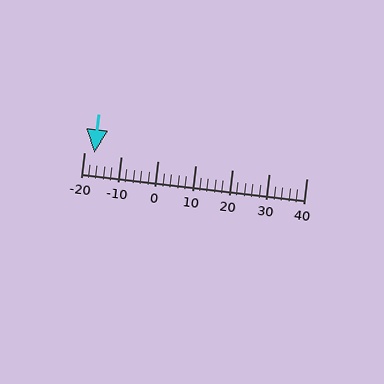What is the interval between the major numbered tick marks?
The major tick marks are spaced 10 units apart.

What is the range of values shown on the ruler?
The ruler shows values from -20 to 40.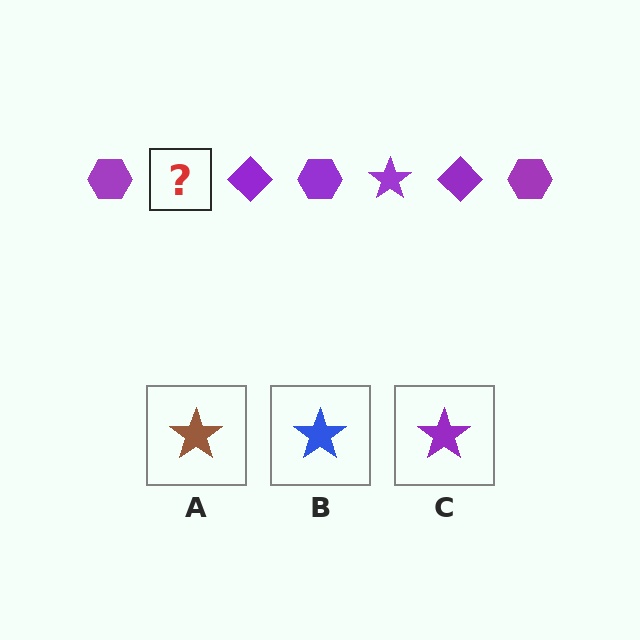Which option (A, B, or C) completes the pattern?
C.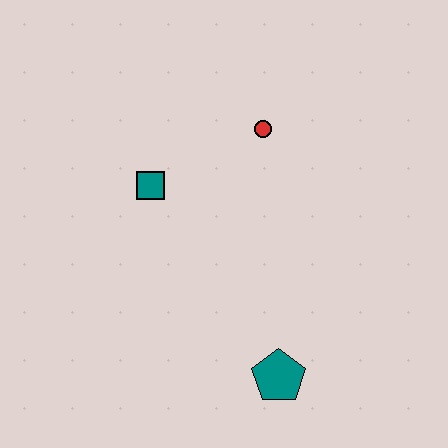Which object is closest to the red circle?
The teal square is closest to the red circle.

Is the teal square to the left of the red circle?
Yes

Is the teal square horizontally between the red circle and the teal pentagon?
No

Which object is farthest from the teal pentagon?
The red circle is farthest from the teal pentagon.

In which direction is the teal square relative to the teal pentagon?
The teal square is above the teal pentagon.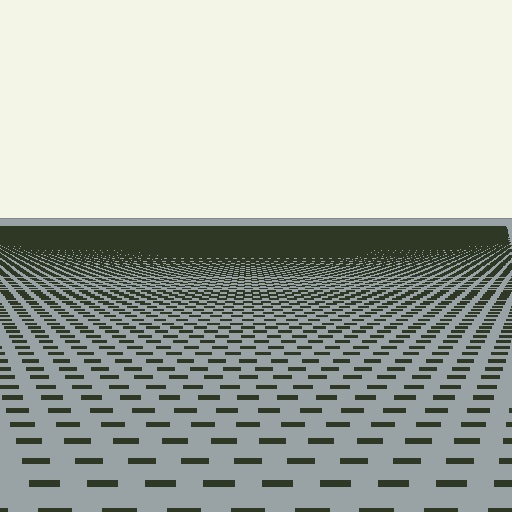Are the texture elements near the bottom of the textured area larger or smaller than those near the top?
Larger. Near the bottom, elements are closer to the viewer and appear at a bigger on-screen size.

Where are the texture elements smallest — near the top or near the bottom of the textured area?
Near the top.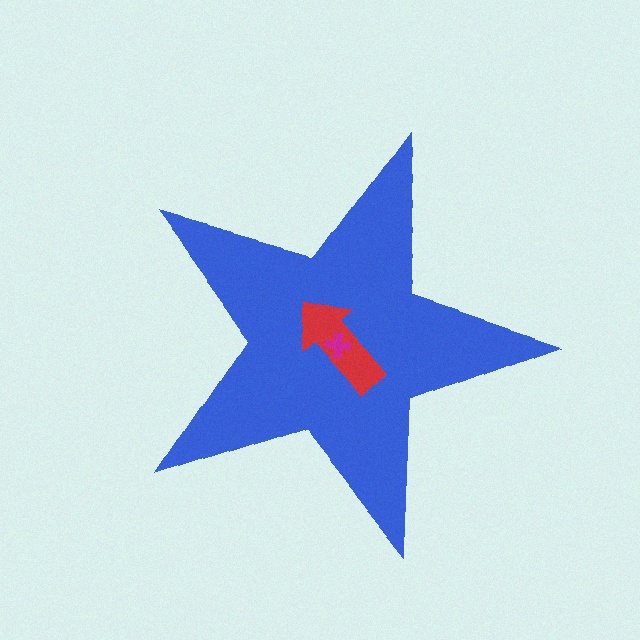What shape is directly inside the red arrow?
The magenta cross.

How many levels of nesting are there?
3.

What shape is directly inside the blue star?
The red arrow.